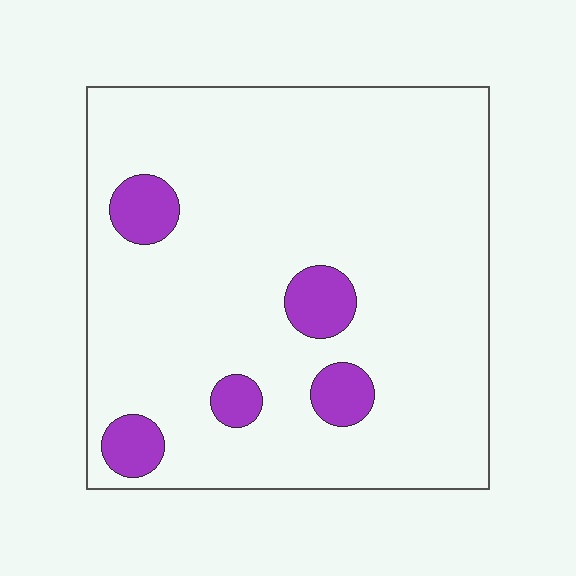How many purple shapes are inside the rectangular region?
5.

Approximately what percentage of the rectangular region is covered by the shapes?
Approximately 10%.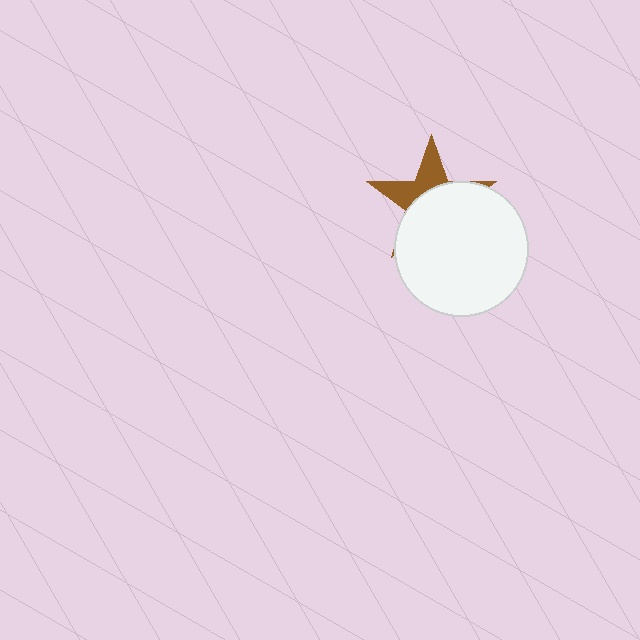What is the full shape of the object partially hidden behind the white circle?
The partially hidden object is a brown star.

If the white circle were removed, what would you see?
You would see the complete brown star.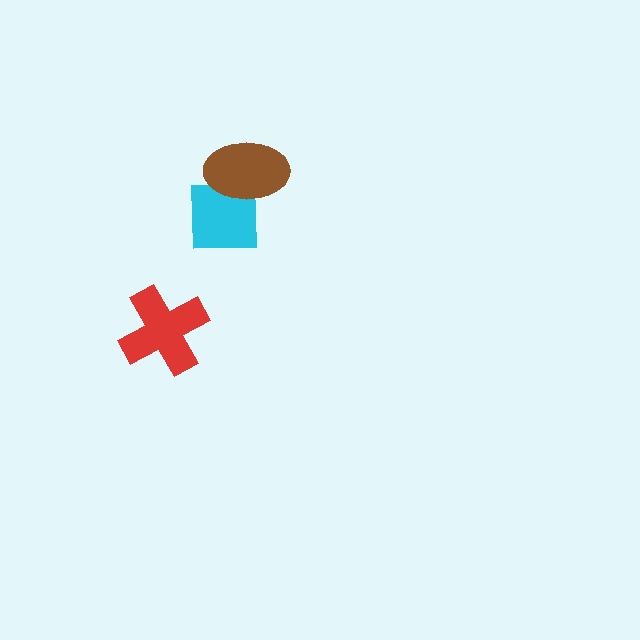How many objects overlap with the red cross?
0 objects overlap with the red cross.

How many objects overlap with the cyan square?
1 object overlaps with the cyan square.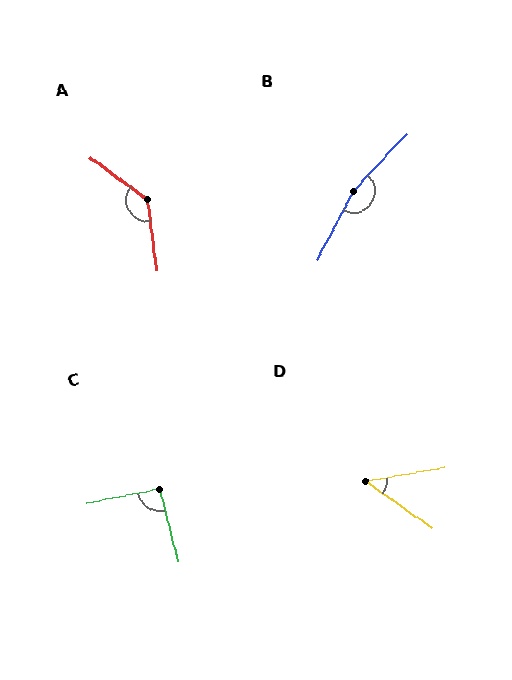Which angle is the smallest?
D, at approximately 45 degrees.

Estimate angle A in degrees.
Approximately 134 degrees.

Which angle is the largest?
B, at approximately 165 degrees.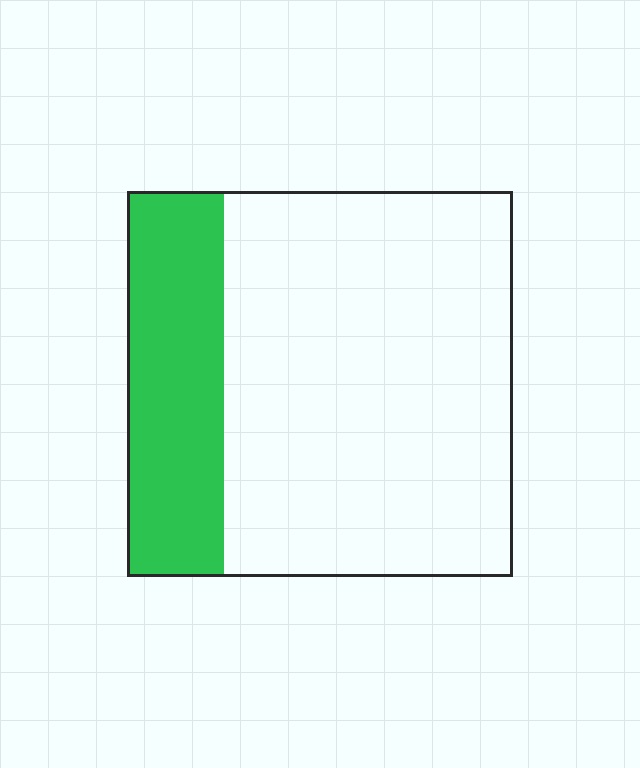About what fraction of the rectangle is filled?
About one quarter (1/4).